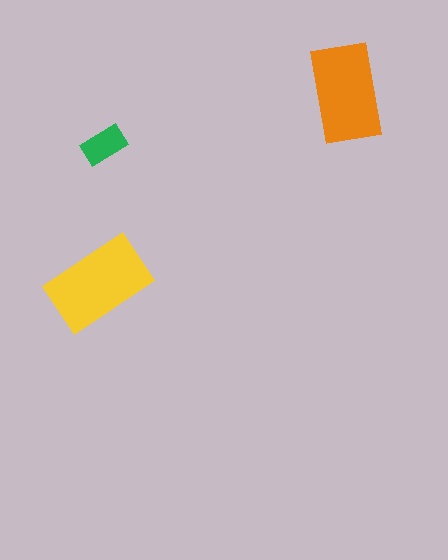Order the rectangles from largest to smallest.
the yellow one, the orange one, the green one.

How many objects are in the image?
There are 3 objects in the image.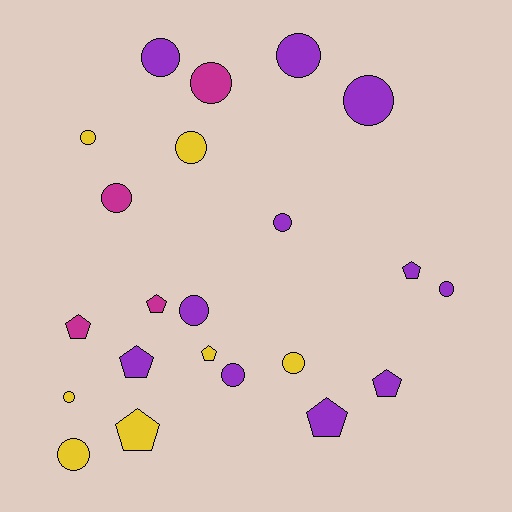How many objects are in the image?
There are 22 objects.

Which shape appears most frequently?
Circle, with 14 objects.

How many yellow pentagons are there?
There are 2 yellow pentagons.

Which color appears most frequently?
Purple, with 11 objects.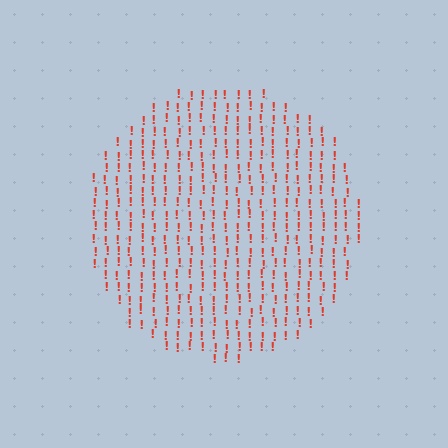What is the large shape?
The large shape is a circle.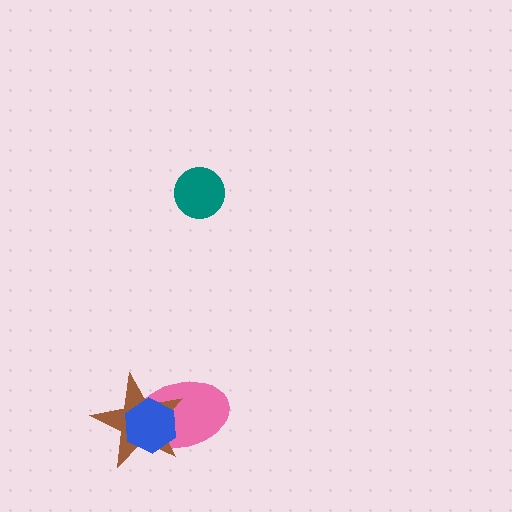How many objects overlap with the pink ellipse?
2 objects overlap with the pink ellipse.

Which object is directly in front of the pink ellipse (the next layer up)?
The brown star is directly in front of the pink ellipse.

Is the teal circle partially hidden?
No, no other shape covers it.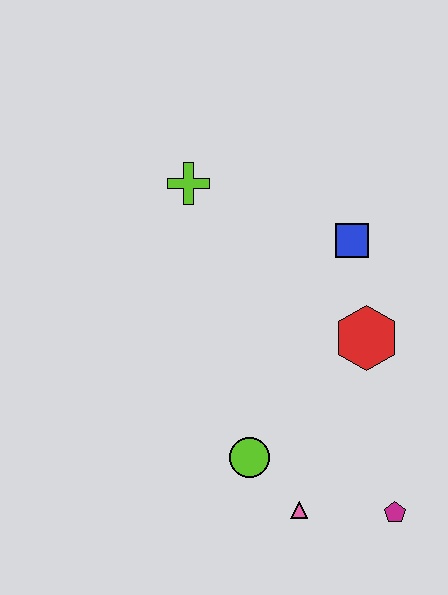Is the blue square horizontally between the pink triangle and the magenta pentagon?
Yes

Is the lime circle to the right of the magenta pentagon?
No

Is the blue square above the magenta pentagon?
Yes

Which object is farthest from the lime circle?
The lime cross is farthest from the lime circle.